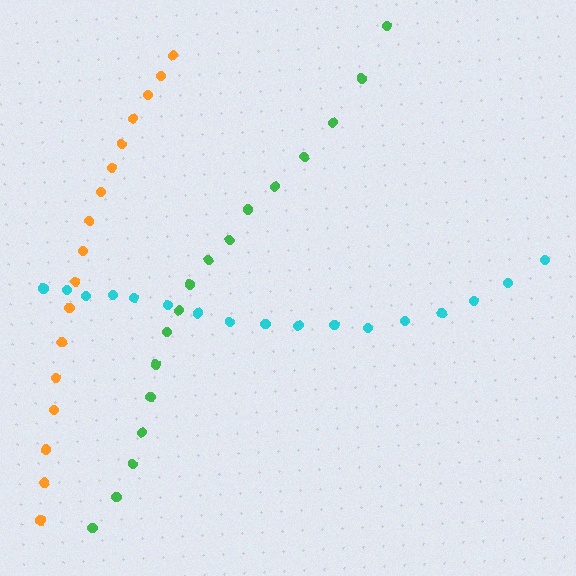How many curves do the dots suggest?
There are 3 distinct paths.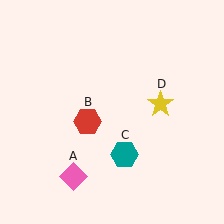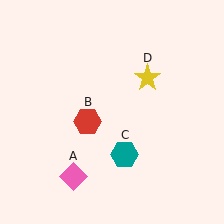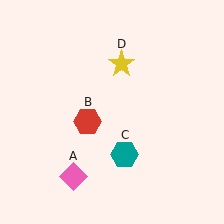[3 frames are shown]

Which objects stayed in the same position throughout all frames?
Pink diamond (object A) and red hexagon (object B) and teal hexagon (object C) remained stationary.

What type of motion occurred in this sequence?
The yellow star (object D) rotated counterclockwise around the center of the scene.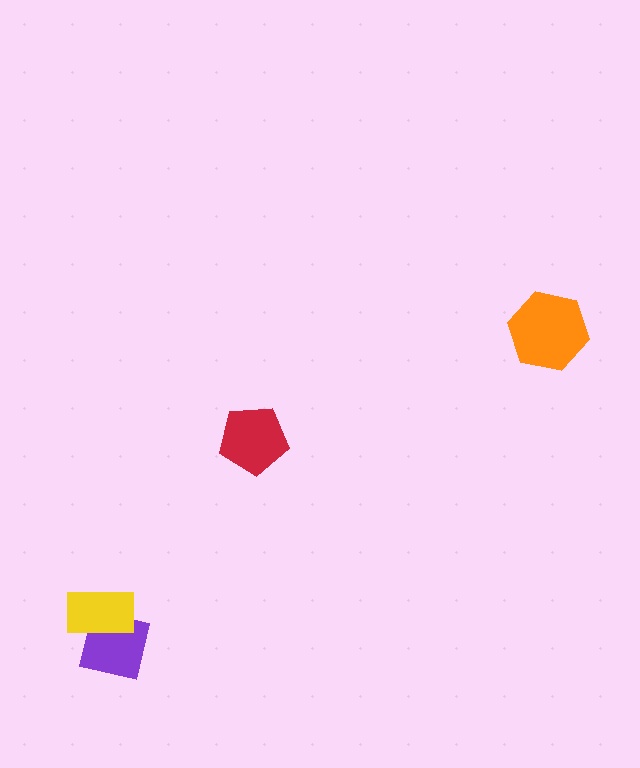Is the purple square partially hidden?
Yes, it is partially covered by another shape.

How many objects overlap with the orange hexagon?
0 objects overlap with the orange hexagon.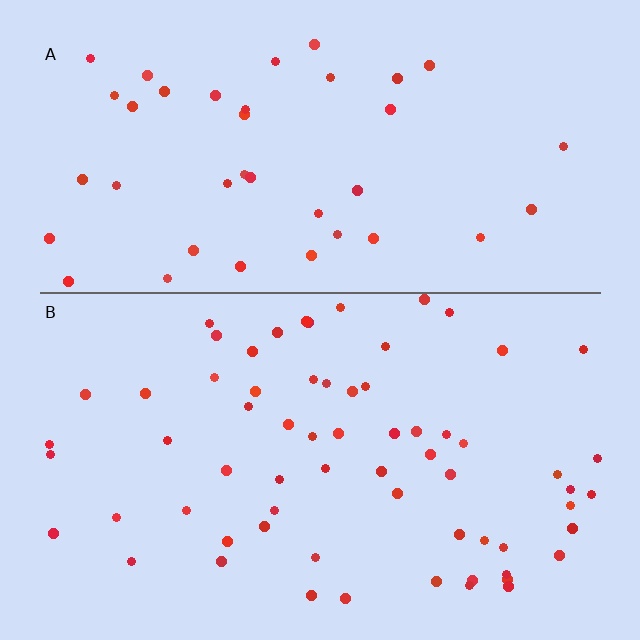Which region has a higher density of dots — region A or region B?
B (the bottom).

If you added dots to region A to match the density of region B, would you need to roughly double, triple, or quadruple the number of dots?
Approximately double.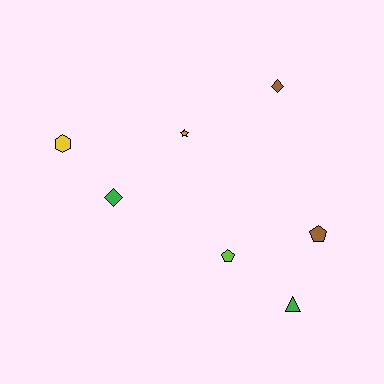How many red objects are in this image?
There are no red objects.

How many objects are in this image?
There are 7 objects.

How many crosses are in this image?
There are no crosses.